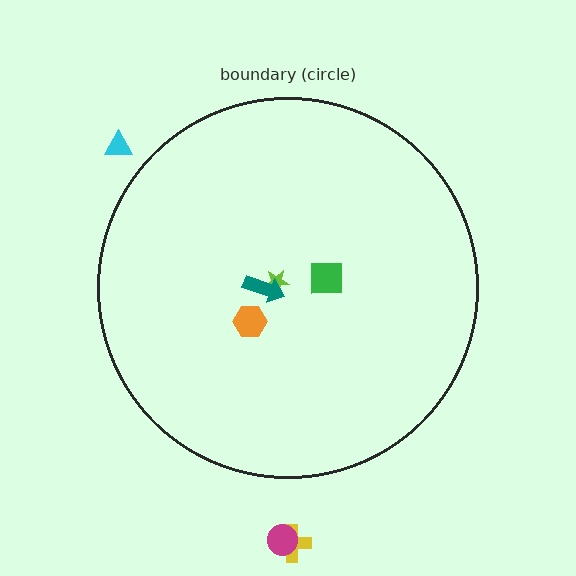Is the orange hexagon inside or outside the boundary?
Inside.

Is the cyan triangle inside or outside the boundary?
Outside.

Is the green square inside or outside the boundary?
Inside.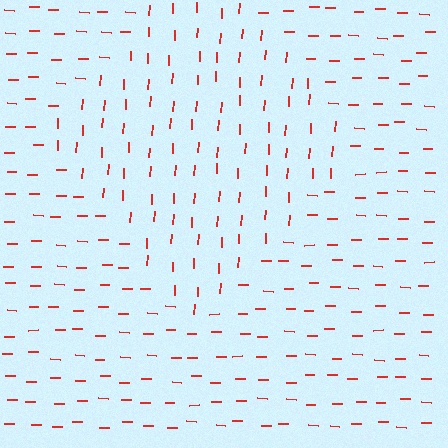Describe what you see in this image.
The image is filled with small red line segments. A diamond region in the image has lines oriented differently from the surrounding lines, creating a visible texture boundary.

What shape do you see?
I see a diamond.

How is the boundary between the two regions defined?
The boundary is defined purely by a change in line orientation (approximately 88 degrees difference). All lines are the same color and thickness.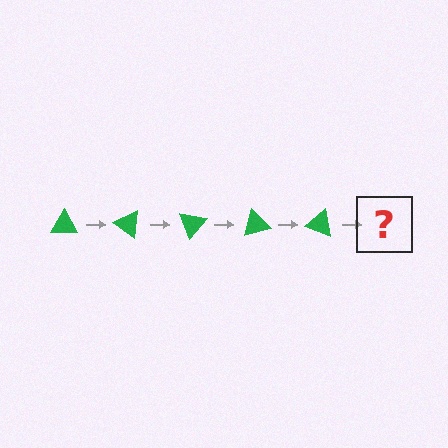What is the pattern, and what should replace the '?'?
The pattern is that the triangle rotates 35 degrees each step. The '?' should be a green triangle rotated 175 degrees.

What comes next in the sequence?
The next element should be a green triangle rotated 175 degrees.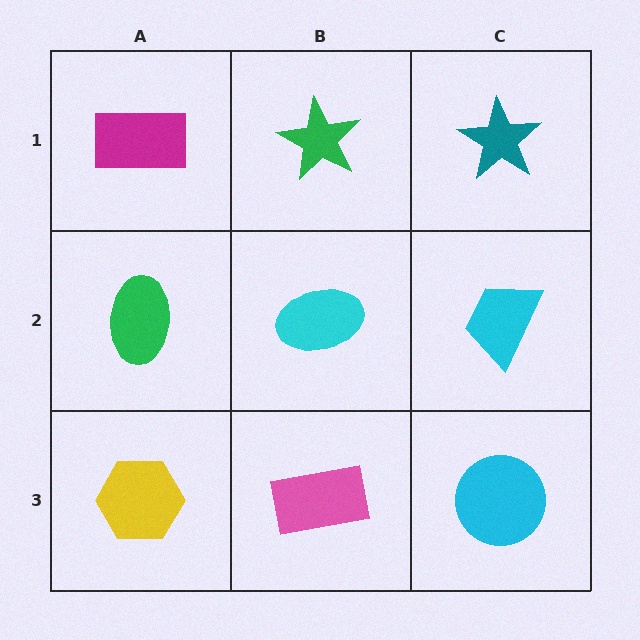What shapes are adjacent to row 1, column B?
A cyan ellipse (row 2, column B), a magenta rectangle (row 1, column A), a teal star (row 1, column C).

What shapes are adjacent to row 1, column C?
A cyan trapezoid (row 2, column C), a green star (row 1, column B).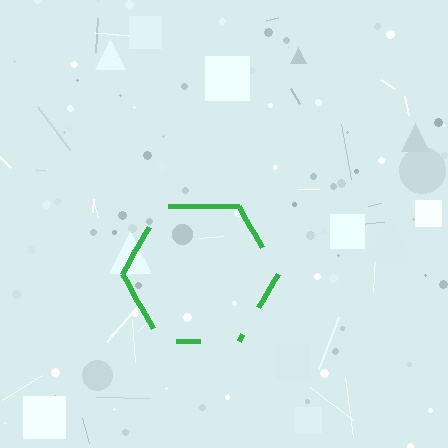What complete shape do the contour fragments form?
The contour fragments form a hexagon.